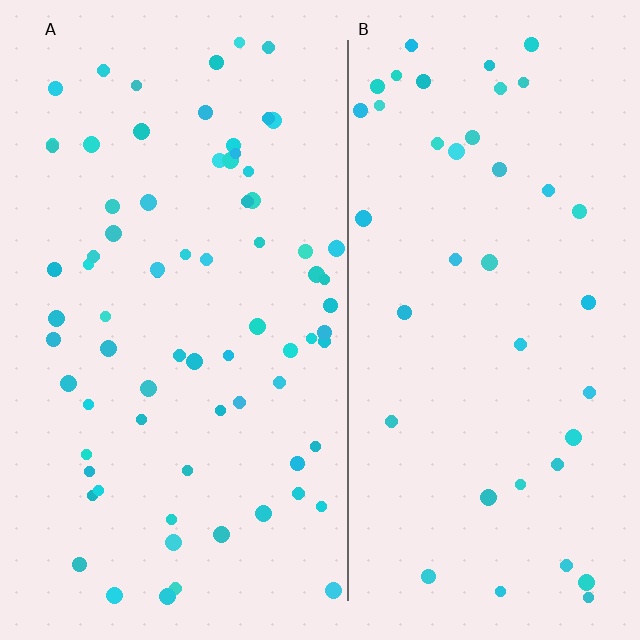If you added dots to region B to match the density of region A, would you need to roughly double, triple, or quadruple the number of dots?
Approximately double.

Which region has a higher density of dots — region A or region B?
A (the left).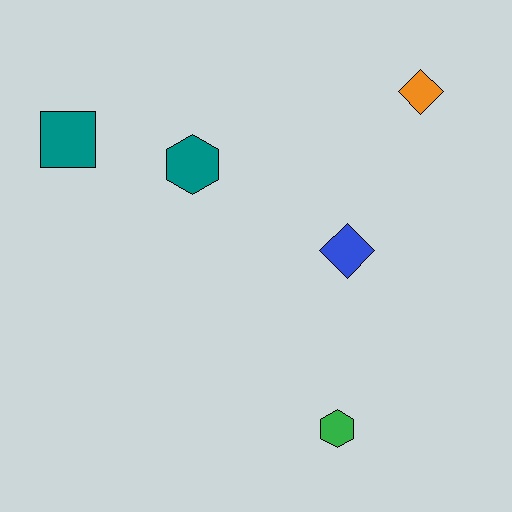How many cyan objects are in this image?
There are no cyan objects.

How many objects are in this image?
There are 5 objects.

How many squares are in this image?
There is 1 square.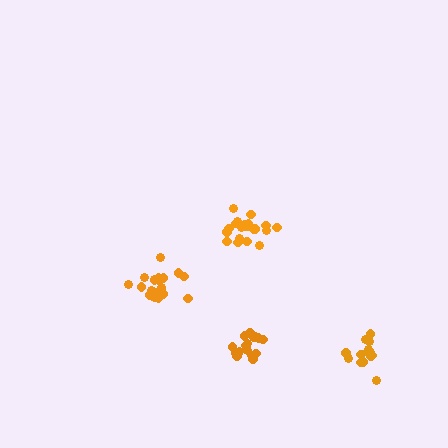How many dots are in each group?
Group 1: 20 dots, Group 2: 17 dots, Group 3: 15 dots, Group 4: 20 dots (72 total).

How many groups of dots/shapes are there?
There are 4 groups.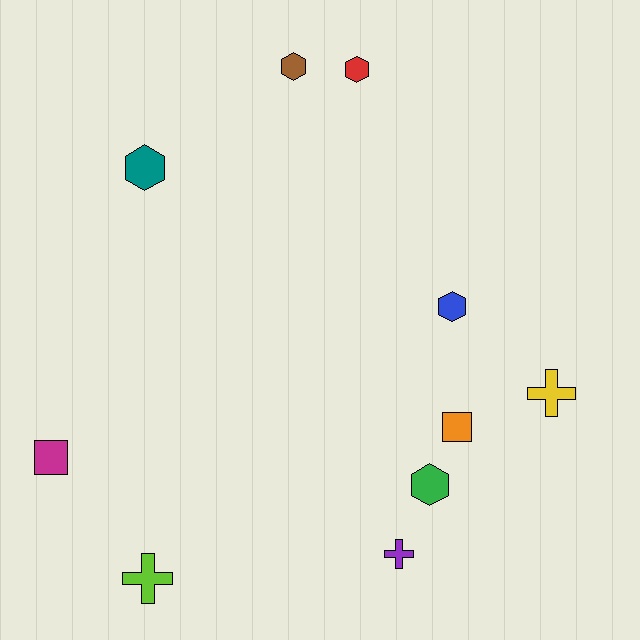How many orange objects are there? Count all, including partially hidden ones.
There is 1 orange object.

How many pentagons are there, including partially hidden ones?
There are no pentagons.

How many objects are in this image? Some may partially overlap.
There are 10 objects.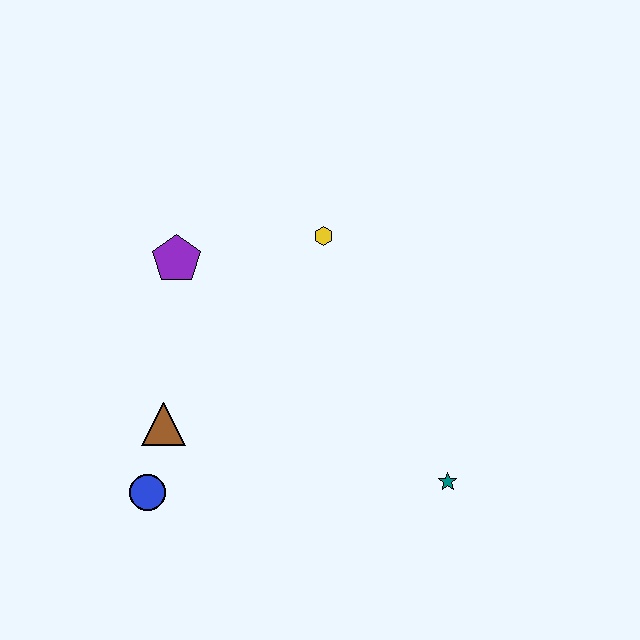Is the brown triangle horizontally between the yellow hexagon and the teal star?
No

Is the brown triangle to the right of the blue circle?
Yes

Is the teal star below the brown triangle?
Yes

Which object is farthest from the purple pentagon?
The teal star is farthest from the purple pentagon.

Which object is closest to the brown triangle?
The blue circle is closest to the brown triangle.